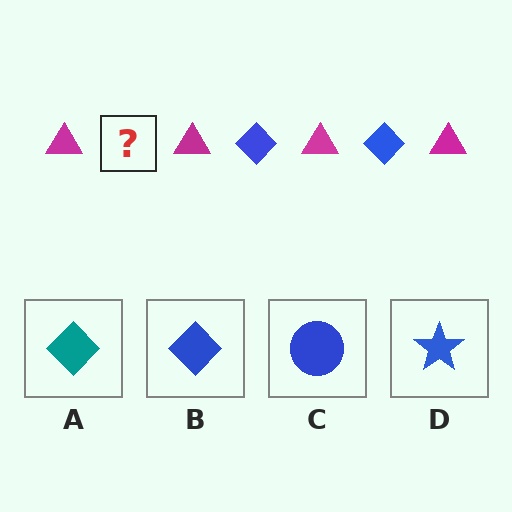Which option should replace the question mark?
Option B.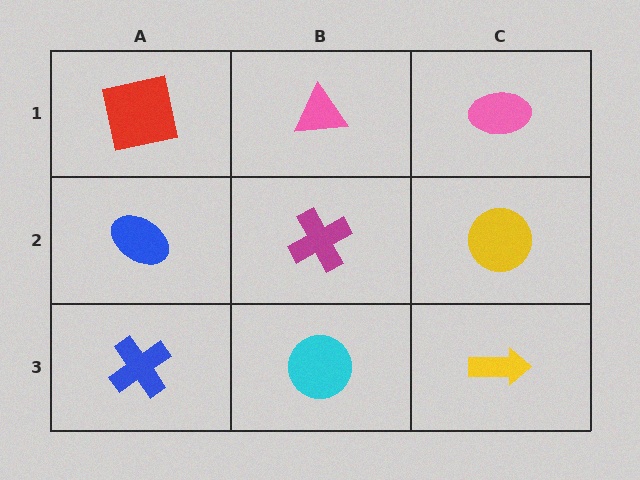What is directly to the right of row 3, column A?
A cyan circle.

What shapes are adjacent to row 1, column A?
A blue ellipse (row 2, column A), a pink triangle (row 1, column B).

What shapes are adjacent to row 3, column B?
A magenta cross (row 2, column B), a blue cross (row 3, column A), a yellow arrow (row 3, column C).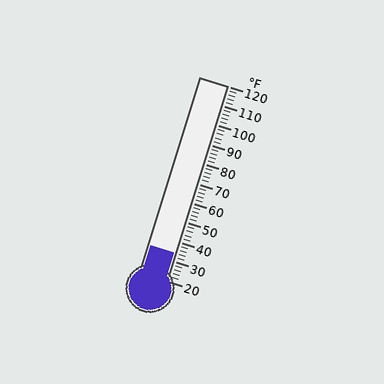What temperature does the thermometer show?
The thermometer shows approximately 34°F.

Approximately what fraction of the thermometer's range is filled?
The thermometer is filled to approximately 15% of its range.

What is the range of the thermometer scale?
The thermometer scale ranges from 20°F to 120°F.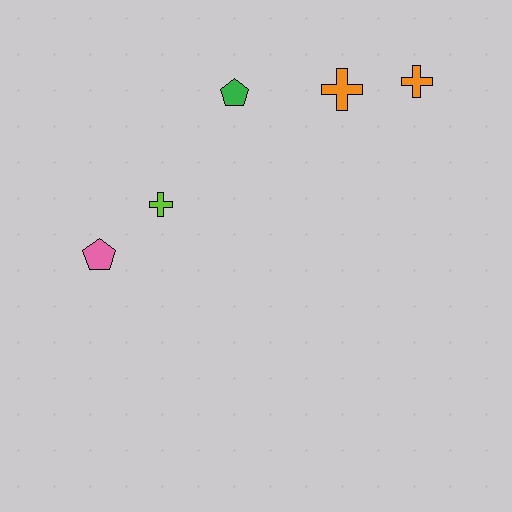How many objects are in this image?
There are 5 objects.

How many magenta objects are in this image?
There are no magenta objects.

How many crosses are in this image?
There are 3 crosses.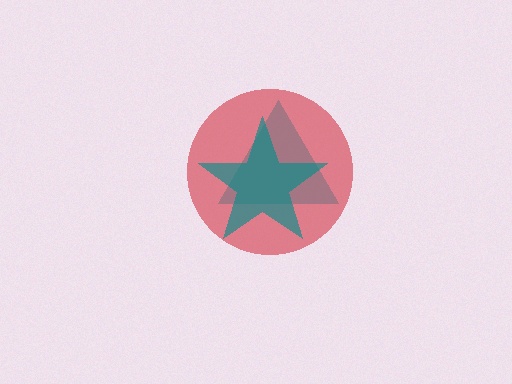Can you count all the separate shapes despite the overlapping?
Yes, there are 3 separate shapes.